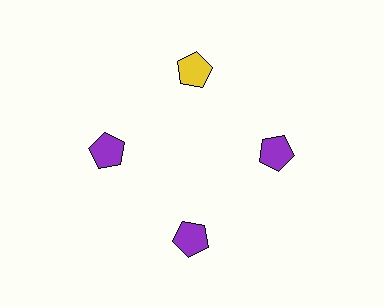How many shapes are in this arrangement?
There are 4 shapes arranged in a ring pattern.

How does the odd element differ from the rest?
It has a different color: yellow instead of purple.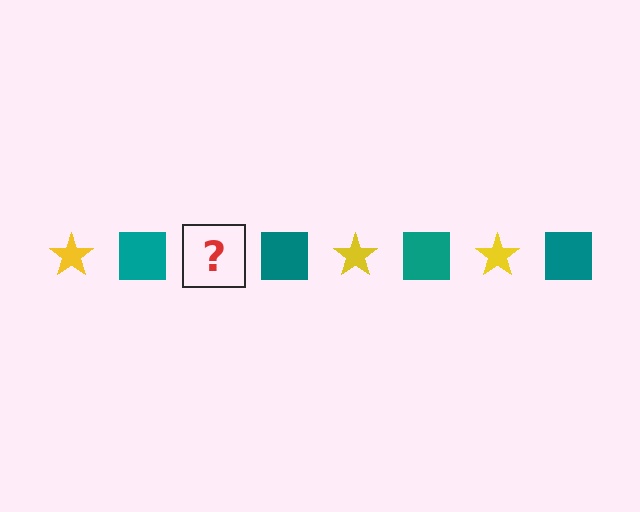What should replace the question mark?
The question mark should be replaced with a yellow star.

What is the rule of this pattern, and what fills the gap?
The rule is that the pattern alternates between yellow star and teal square. The gap should be filled with a yellow star.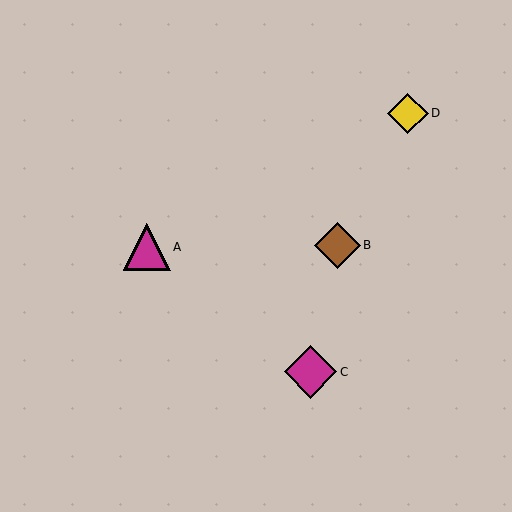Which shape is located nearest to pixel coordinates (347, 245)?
The brown diamond (labeled B) at (337, 245) is nearest to that location.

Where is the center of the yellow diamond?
The center of the yellow diamond is at (408, 113).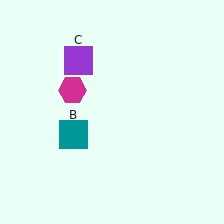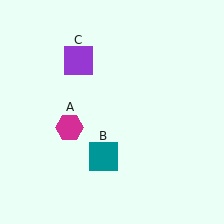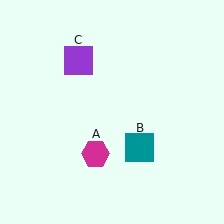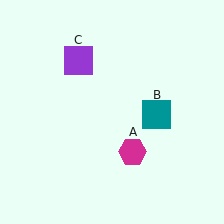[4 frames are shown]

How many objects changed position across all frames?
2 objects changed position: magenta hexagon (object A), teal square (object B).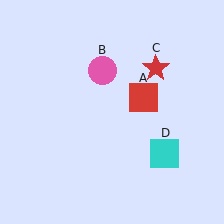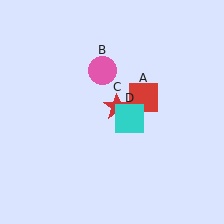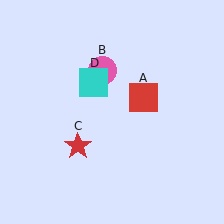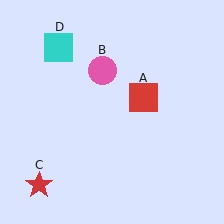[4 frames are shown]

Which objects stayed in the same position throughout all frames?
Red square (object A) and pink circle (object B) remained stationary.